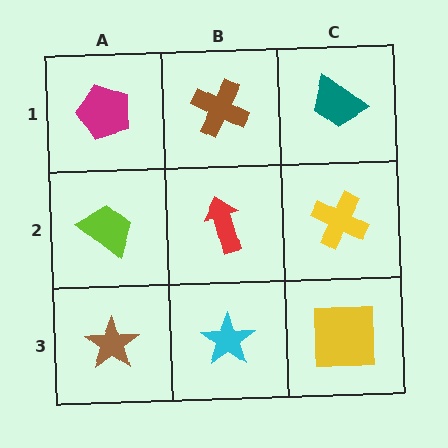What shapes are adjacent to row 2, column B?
A brown cross (row 1, column B), a cyan star (row 3, column B), a lime trapezoid (row 2, column A), a yellow cross (row 2, column C).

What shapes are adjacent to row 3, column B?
A red arrow (row 2, column B), a brown star (row 3, column A), a yellow square (row 3, column C).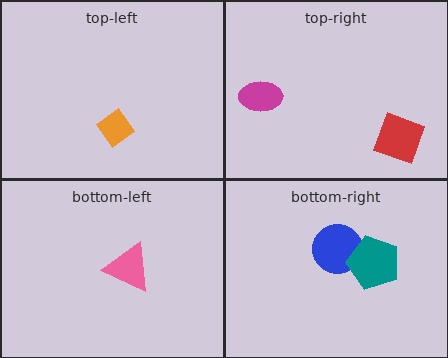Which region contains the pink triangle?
The bottom-left region.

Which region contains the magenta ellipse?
The top-right region.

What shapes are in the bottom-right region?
The blue circle, the teal pentagon.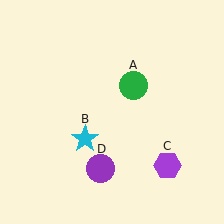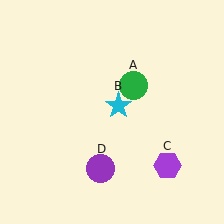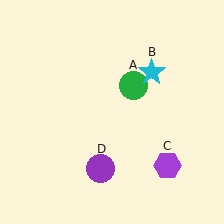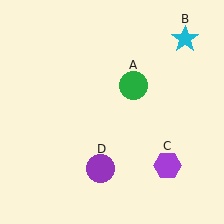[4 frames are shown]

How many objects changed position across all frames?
1 object changed position: cyan star (object B).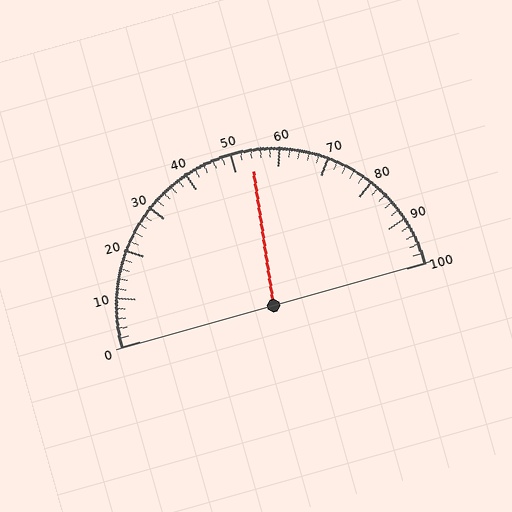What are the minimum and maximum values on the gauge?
The gauge ranges from 0 to 100.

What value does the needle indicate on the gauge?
The needle indicates approximately 54.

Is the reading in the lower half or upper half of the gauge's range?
The reading is in the upper half of the range (0 to 100).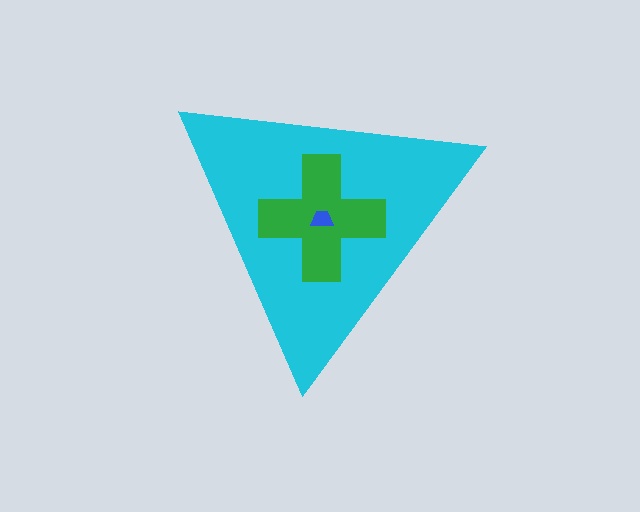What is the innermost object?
The blue trapezoid.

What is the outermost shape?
The cyan triangle.